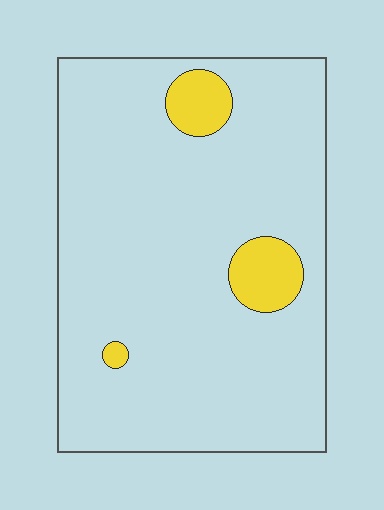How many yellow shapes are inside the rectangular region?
3.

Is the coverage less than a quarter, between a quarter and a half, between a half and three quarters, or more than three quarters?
Less than a quarter.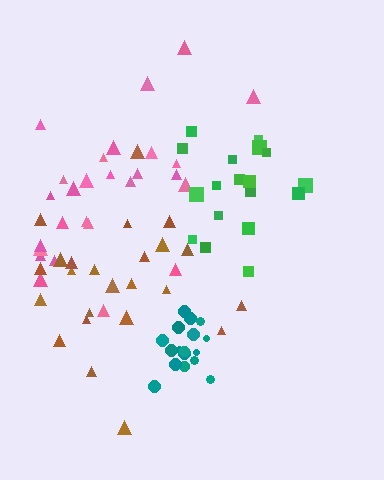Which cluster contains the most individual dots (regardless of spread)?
Pink (27).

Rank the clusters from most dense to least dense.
teal, green, pink, brown.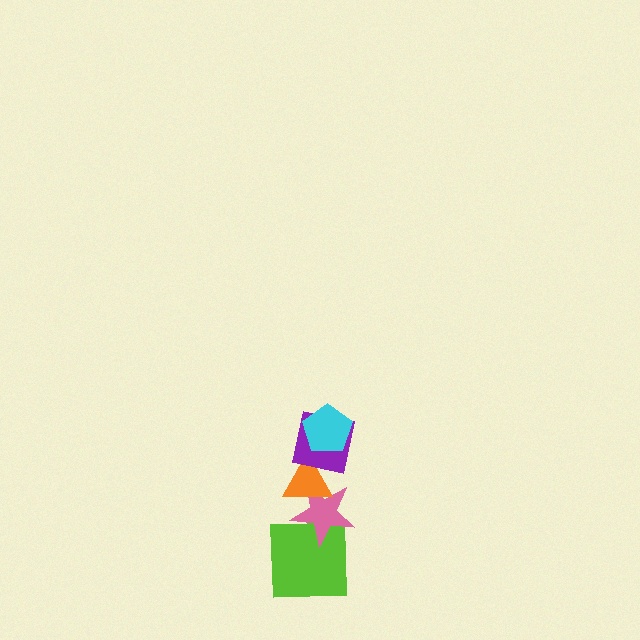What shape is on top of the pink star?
The orange triangle is on top of the pink star.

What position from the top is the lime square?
The lime square is 5th from the top.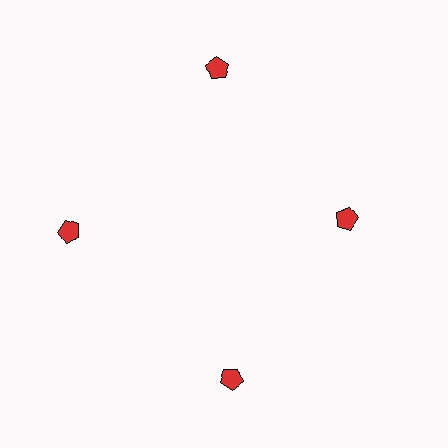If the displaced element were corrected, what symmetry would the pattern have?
It would have 4-fold rotational symmetry — the pattern would map onto itself every 90 degrees.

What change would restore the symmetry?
The symmetry would be restored by moving it outward, back onto the ring so that all 4 pentagons sit at equal angles and equal distance from the center.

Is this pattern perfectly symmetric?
No. The 4 red pentagons are arranged in a ring, but one element near the 3 o'clock position is pulled inward toward the center, breaking the 4-fold rotational symmetry.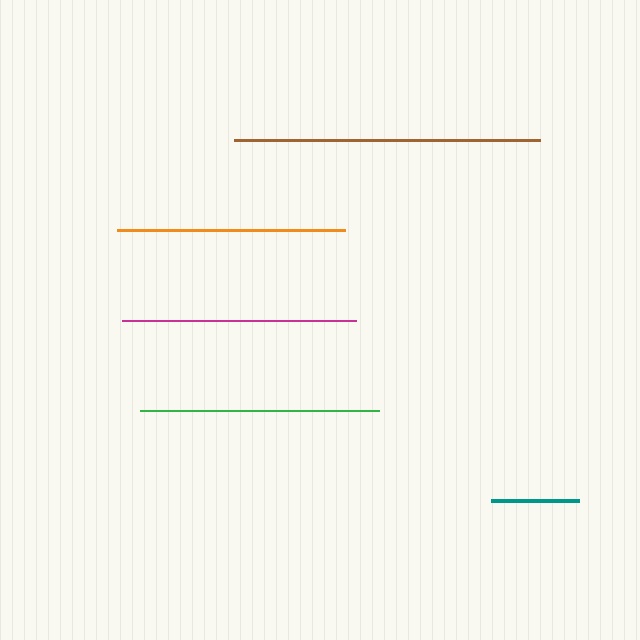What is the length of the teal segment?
The teal segment is approximately 88 pixels long.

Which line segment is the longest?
The brown line is the longest at approximately 305 pixels.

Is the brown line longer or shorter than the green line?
The brown line is longer than the green line.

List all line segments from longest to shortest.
From longest to shortest: brown, green, magenta, orange, teal.